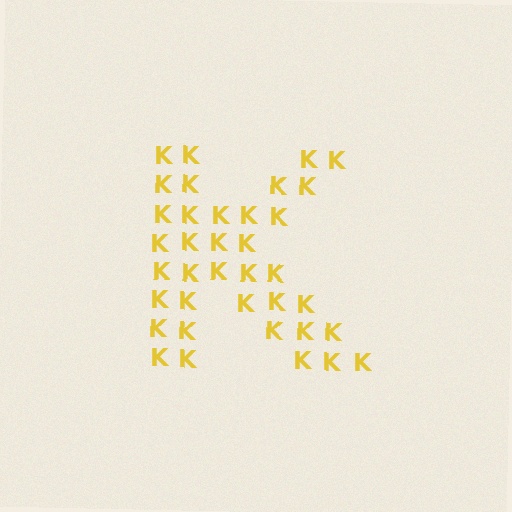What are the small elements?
The small elements are letter K's.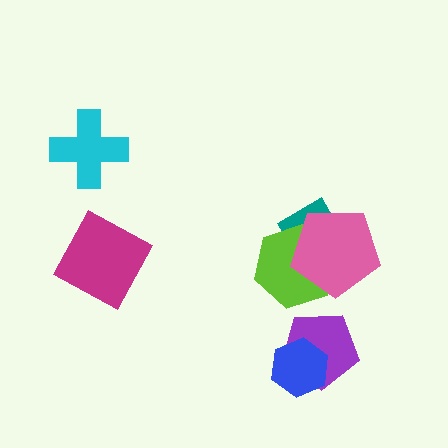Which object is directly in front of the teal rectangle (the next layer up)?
The lime hexagon is directly in front of the teal rectangle.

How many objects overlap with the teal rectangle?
2 objects overlap with the teal rectangle.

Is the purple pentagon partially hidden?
Yes, it is partially covered by another shape.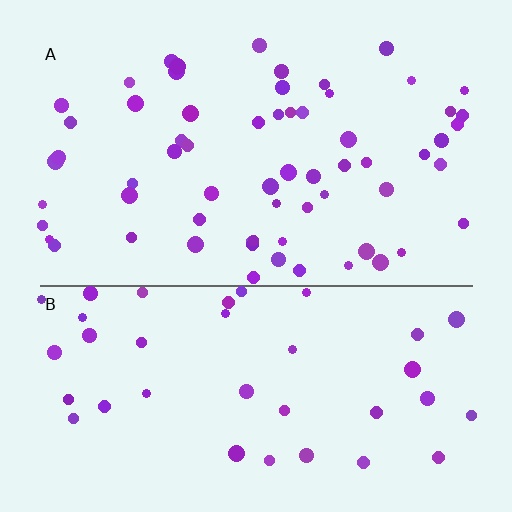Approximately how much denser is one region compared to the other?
Approximately 1.6× — region A over region B.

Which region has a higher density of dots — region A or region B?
A (the top).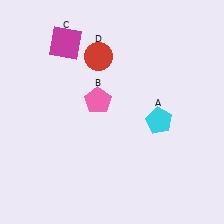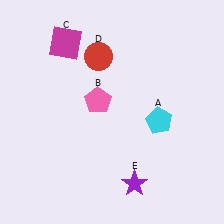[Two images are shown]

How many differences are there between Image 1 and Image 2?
There is 1 difference between the two images.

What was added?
A purple star (E) was added in Image 2.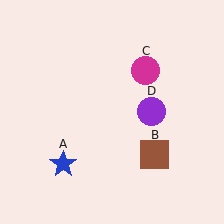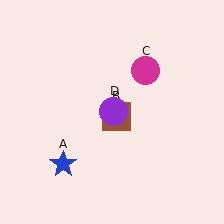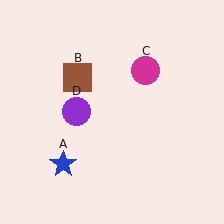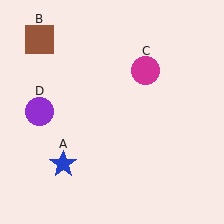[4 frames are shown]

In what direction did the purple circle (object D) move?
The purple circle (object D) moved left.